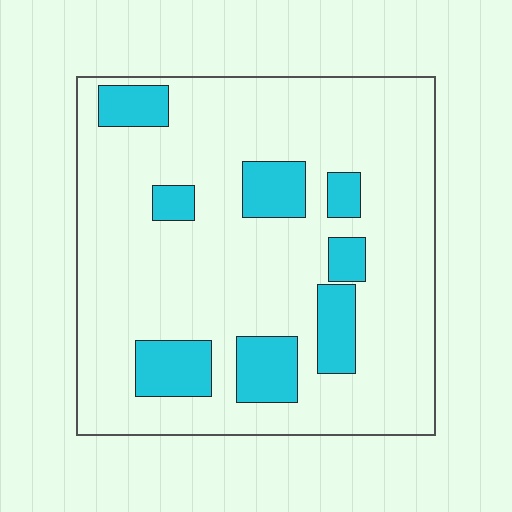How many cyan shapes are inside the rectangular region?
8.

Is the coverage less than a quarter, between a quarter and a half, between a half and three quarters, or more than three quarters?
Less than a quarter.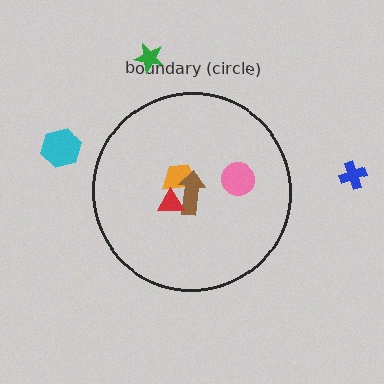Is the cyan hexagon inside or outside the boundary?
Outside.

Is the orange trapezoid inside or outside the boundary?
Inside.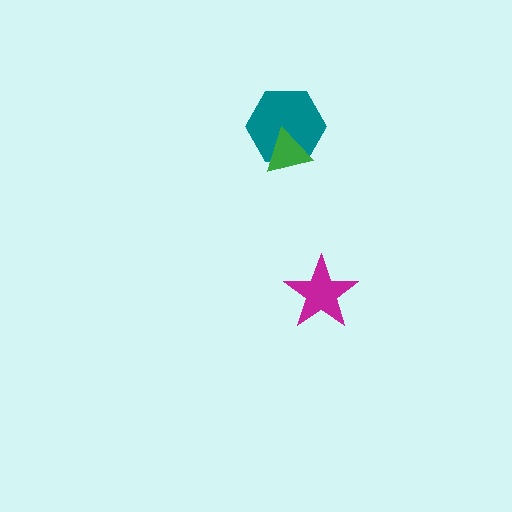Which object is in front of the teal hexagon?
The green triangle is in front of the teal hexagon.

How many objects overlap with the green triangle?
1 object overlaps with the green triangle.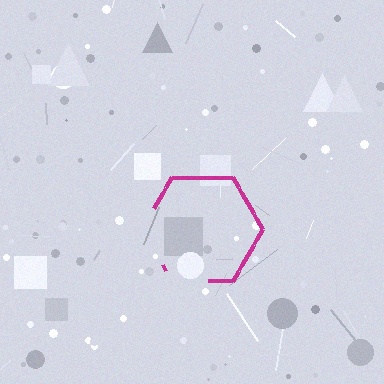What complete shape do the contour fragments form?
The contour fragments form a hexagon.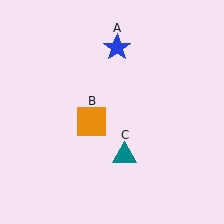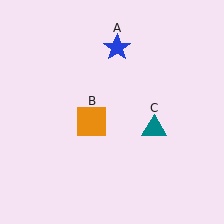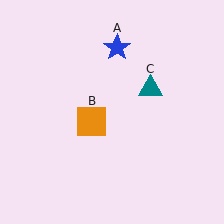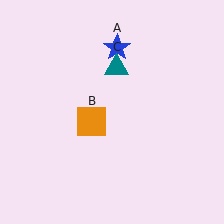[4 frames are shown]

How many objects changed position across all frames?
1 object changed position: teal triangle (object C).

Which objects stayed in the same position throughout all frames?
Blue star (object A) and orange square (object B) remained stationary.